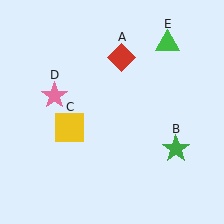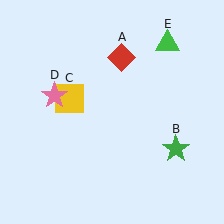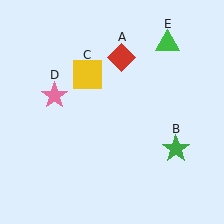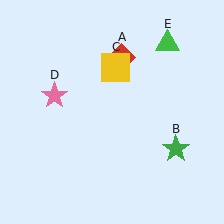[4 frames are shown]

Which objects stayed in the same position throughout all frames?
Red diamond (object A) and green star (object B) and pink star (object D) and green triangle (object E) remained stationary.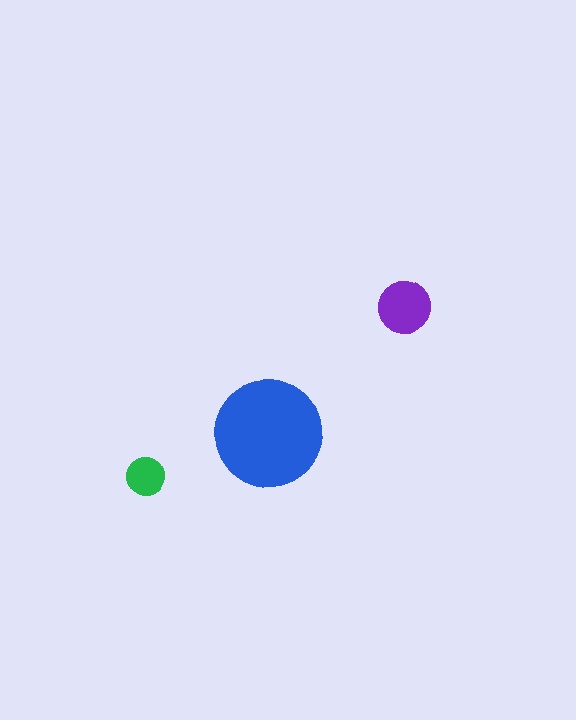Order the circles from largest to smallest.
the blue one, the purple one, the green one.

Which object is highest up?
The purple circle is topmost.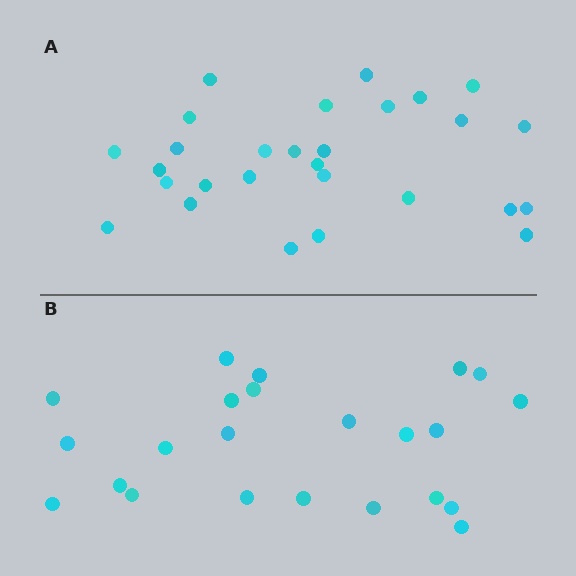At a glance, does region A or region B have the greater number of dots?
Region A (the top region) has more dots.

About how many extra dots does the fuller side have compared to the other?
Region A has about 5 more dots than region B.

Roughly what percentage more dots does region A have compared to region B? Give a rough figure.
About 20% more.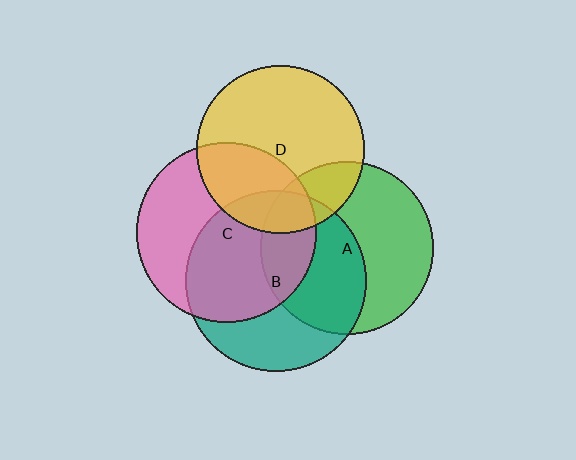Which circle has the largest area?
Circle B (teal).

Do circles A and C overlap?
Yes.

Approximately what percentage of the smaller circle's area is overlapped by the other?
Approximately 20%.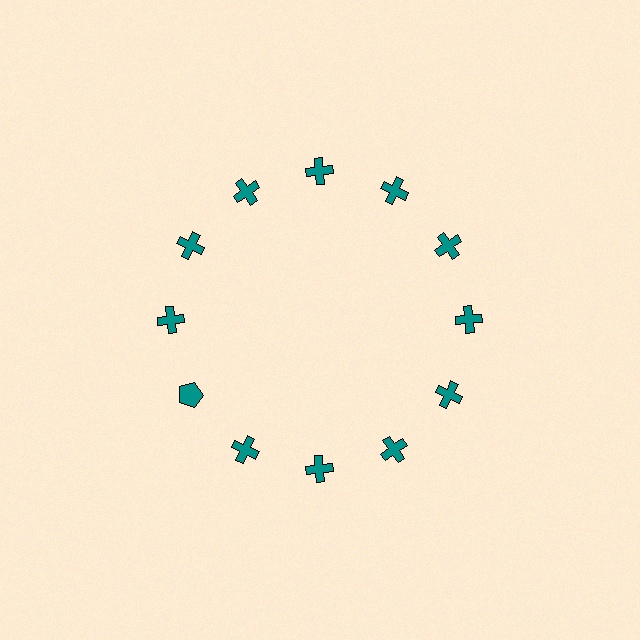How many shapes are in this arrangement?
There are 12 shapes arranged in a ring pattern.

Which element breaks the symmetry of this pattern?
The teal pentagon at roughly the 8 o'clock position breaks the symmetry. All other shapes are teal crosses.